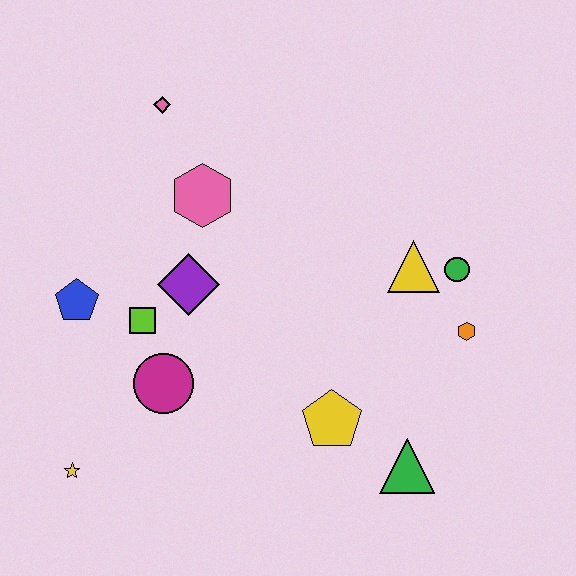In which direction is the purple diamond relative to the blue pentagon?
The purple diamond is to the right of the blue pentagon.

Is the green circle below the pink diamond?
Yes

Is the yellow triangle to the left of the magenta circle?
No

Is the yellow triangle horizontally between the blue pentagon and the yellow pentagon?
No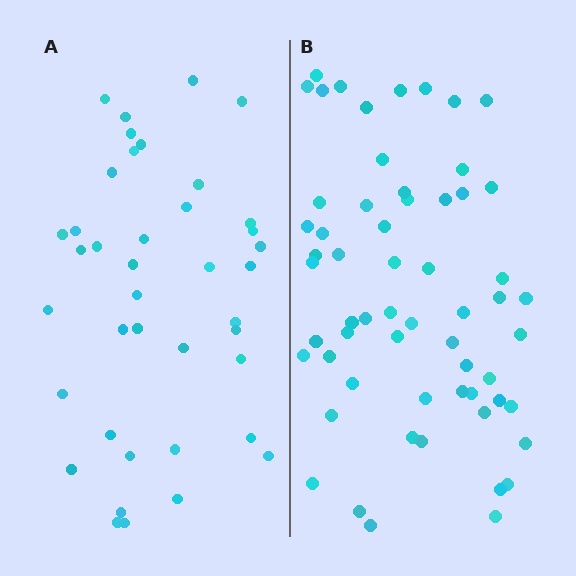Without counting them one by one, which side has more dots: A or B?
Region B (the right region) has more dots.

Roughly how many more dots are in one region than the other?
Region B has approximately 20 more dots than region A.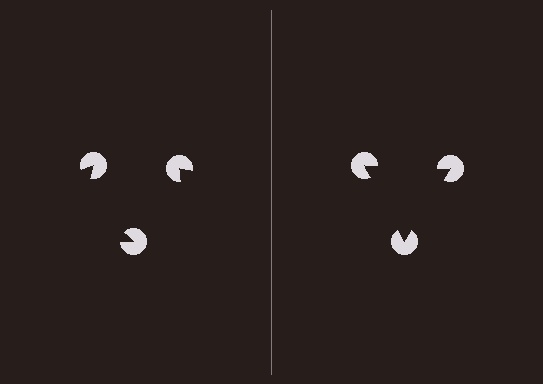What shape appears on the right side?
An illusory triangle.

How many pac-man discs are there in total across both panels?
6 — 3 on each side.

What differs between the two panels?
The pac-man discs are positioned identically on both sides; only the wedge orientations differ. On the right they align to a triangle; on the left they are misaligned.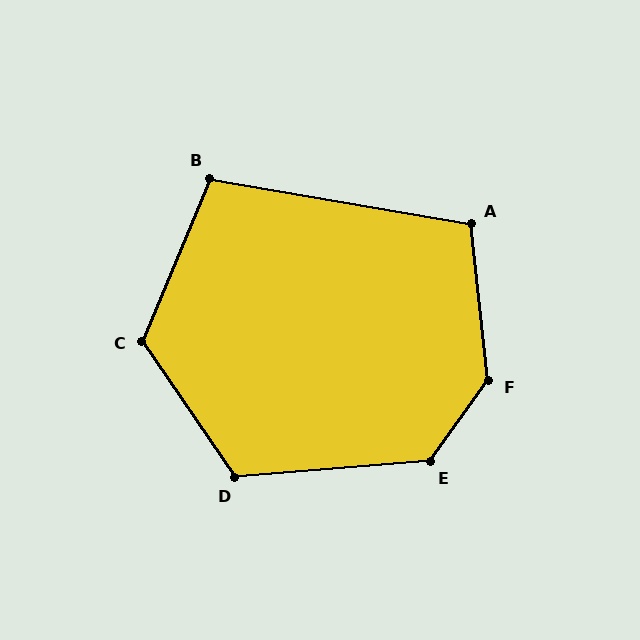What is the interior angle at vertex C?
Approximately 123 degrees (obtuse).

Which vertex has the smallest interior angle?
B, at approximately 103 degrees.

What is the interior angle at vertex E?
Approximately 131 degrees (obtuse).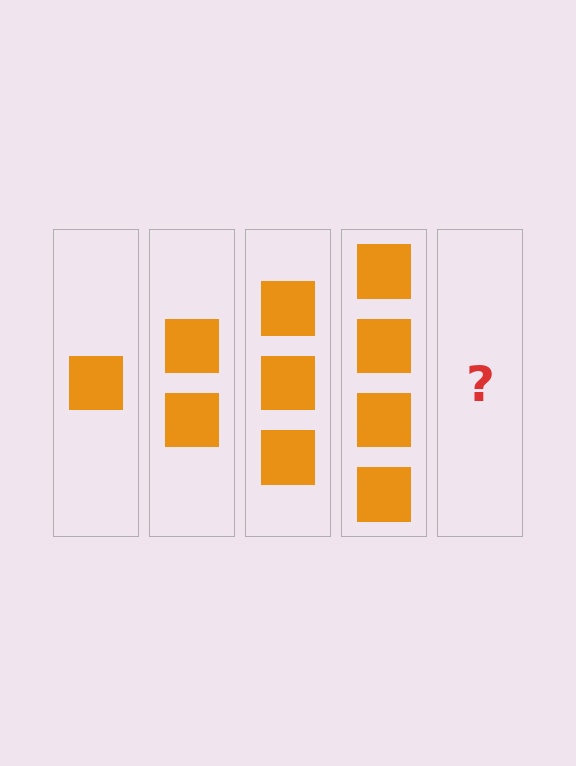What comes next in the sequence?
The next element should be 5 squares.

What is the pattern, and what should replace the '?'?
The pattern is that each step adds one more square. The '?' should be 5 squares.